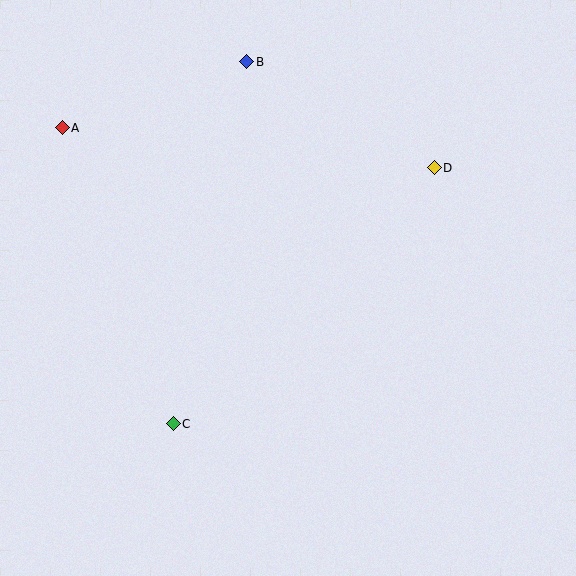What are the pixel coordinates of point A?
Point A is at (62, 128).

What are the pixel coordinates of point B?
Point B is at (247, 62).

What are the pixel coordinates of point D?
Point D is at (434, 168).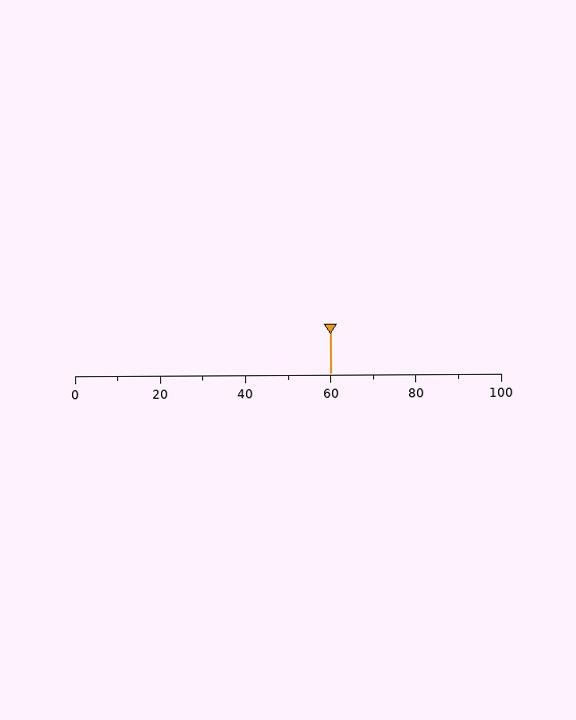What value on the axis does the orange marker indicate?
The marker indicates approximately 60.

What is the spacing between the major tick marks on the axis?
The major ticks are spaced 20 apart.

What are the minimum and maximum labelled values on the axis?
The axis runs from 0 to 100.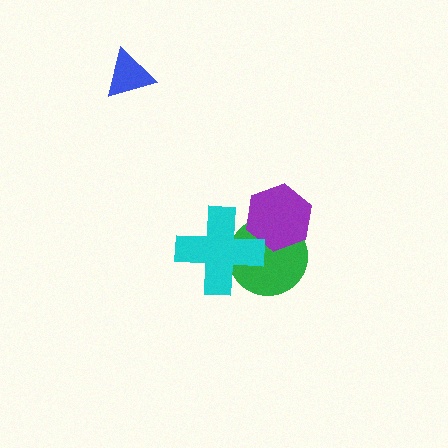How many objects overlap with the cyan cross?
2 objects overlap with the cyan cross.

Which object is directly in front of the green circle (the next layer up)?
The purple hexagon is directly in front of the green circle.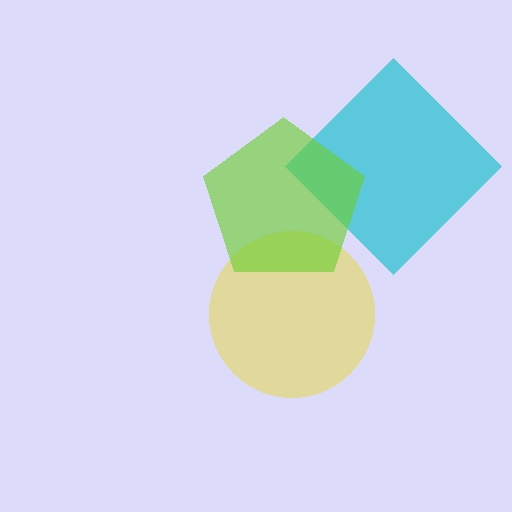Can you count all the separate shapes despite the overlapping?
Yes, there are 3 separate shapes.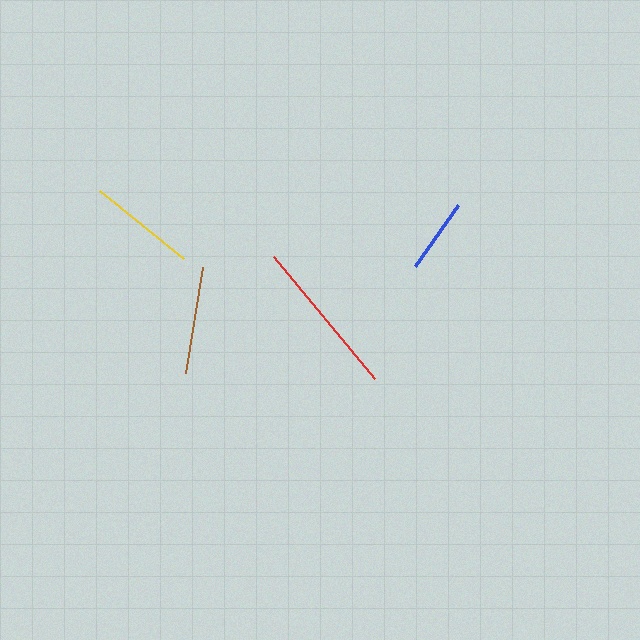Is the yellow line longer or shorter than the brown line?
The yellow line is longer than the brown line.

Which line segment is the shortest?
The blue line is the shortest at approximately 75 pixels.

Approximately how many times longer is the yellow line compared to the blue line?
The yellow line is approximately 1.4 times the length of the blue line.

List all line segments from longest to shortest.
From longest to shortest: red, yellow, brown, blue.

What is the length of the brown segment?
The brown segment is approximately 108 pixels long.